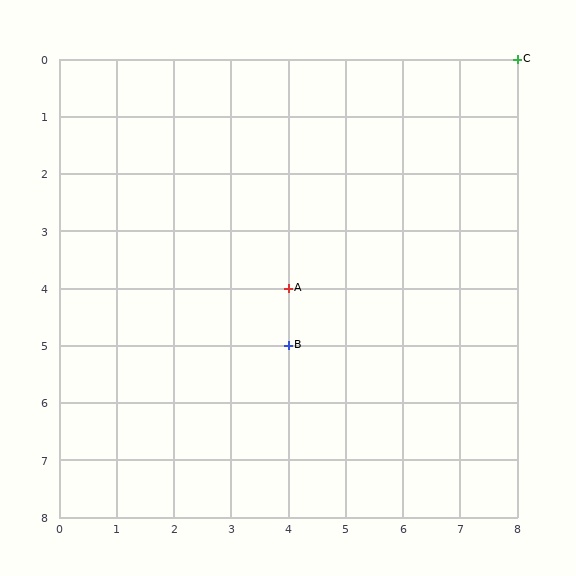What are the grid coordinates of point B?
Point B is at grid coordinates (4, 5).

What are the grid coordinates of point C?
Point C is at grid coordinates (8, 0).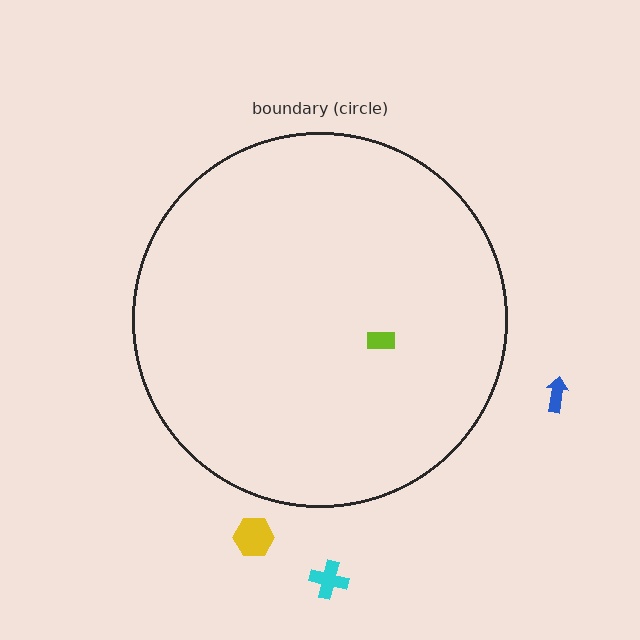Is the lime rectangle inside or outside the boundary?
Inside.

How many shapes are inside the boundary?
1 inside, 3 outside.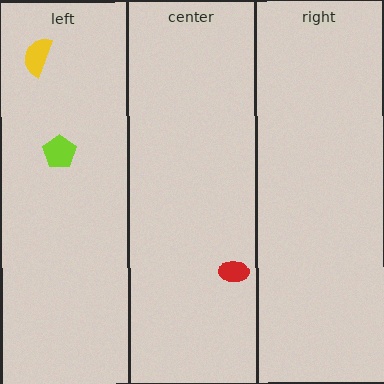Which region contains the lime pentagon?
The left region.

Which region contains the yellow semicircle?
The left region.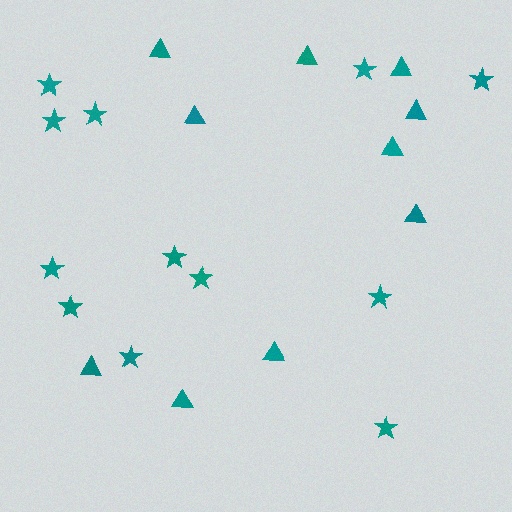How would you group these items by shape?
There are 2 groups: one group of triangles (10) and one group of stars (12).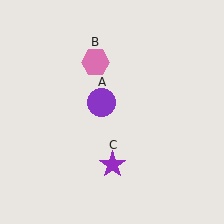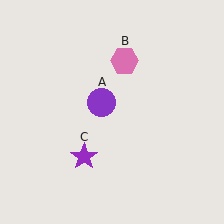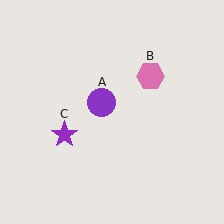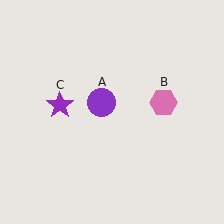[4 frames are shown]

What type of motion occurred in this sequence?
The pink hexagon (object B), purple star (object C) rotated clockwise around the center of the scene.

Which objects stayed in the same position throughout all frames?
Purple circle (object A) remained stationary.